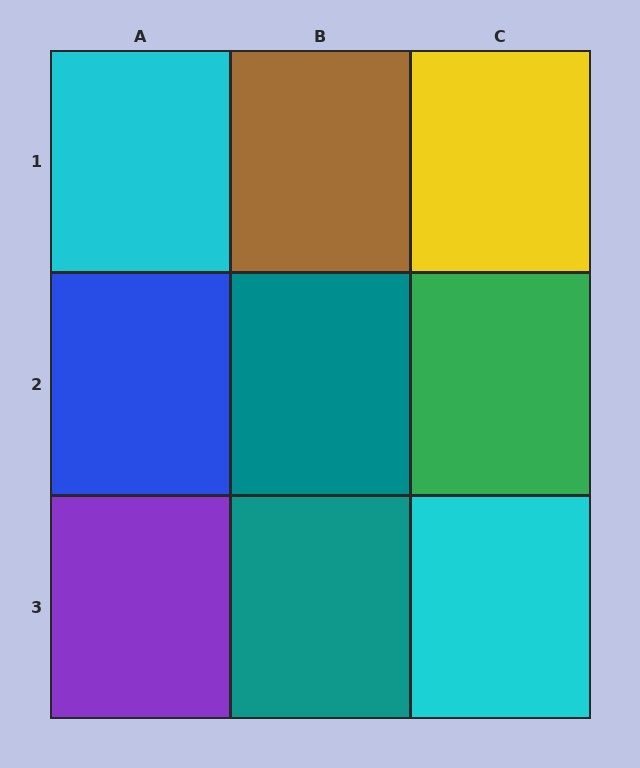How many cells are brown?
1 cell is brown.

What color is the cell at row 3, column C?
Cyan.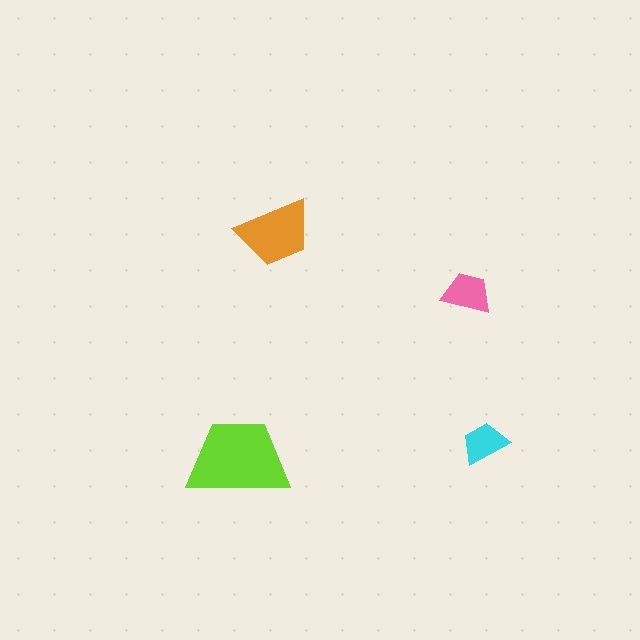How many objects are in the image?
There are 4 objects in the image.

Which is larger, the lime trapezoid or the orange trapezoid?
The lime one.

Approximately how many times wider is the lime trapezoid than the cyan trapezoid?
About 2 times wider.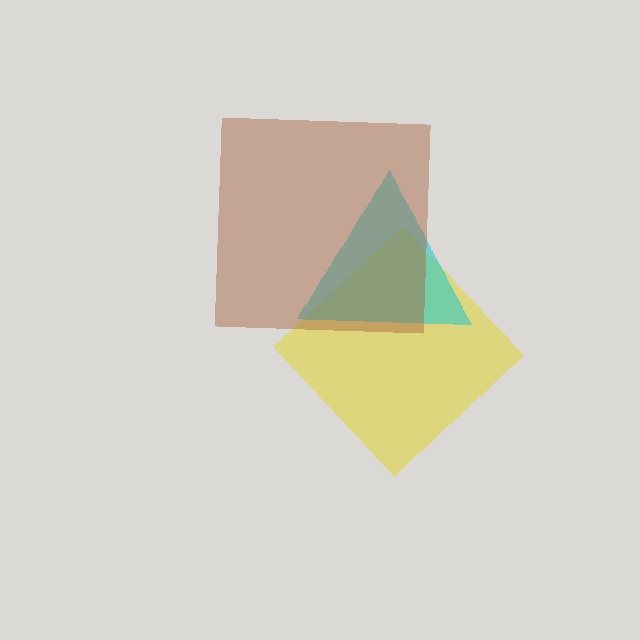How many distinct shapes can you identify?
There are 3 distinct shapes: a yellow diamond, a cyan triangle, a brown square.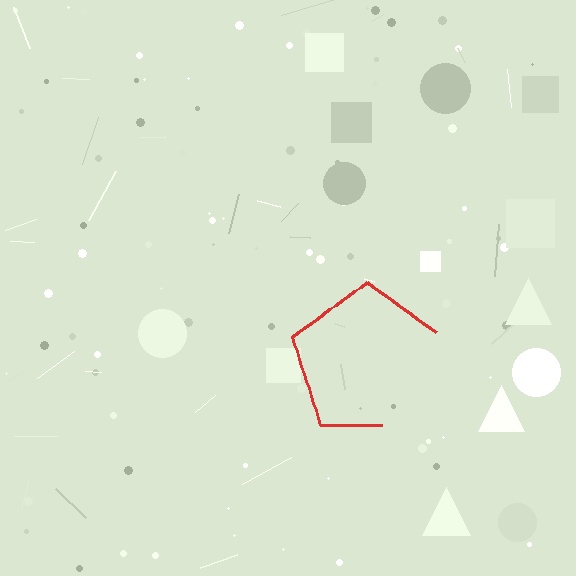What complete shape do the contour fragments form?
The contour fragments form a pentagon.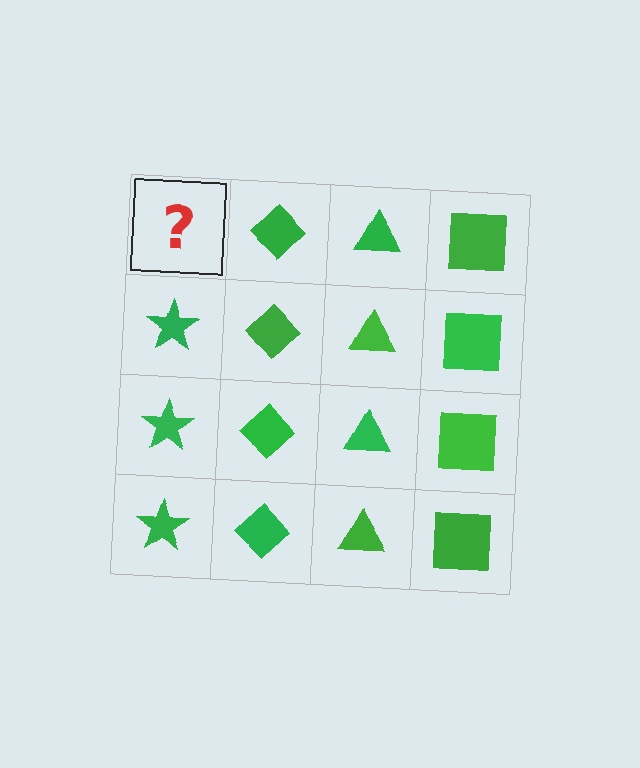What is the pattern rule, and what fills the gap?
The rule is that each column has a consistent shape. The gap should be filled with a green star.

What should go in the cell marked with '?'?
The missing cell should contain a green star.